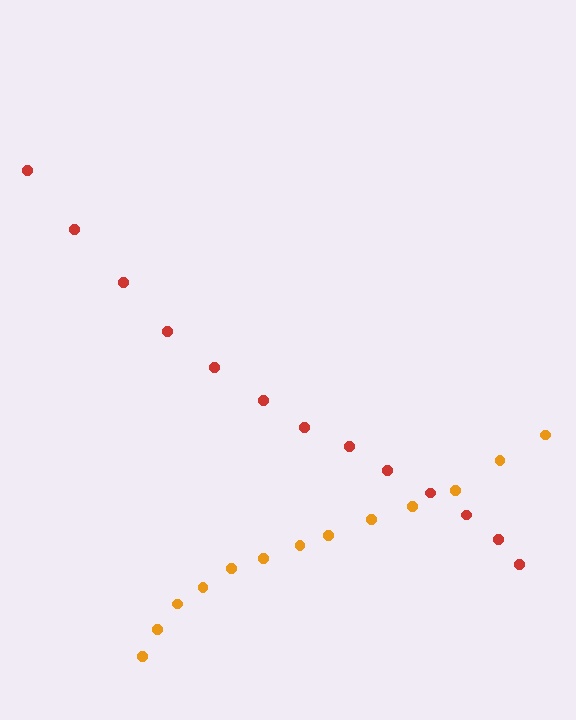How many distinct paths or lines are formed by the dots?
There are 2 distinct paths.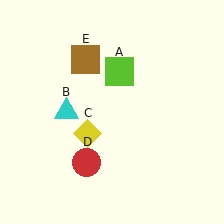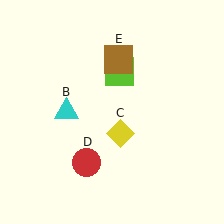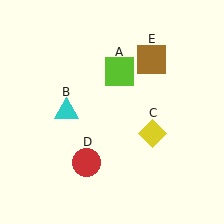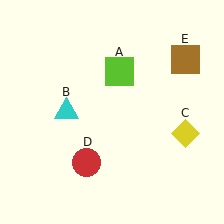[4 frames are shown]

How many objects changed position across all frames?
2 objects changed position: yellow diamond (object C), brown square (object E).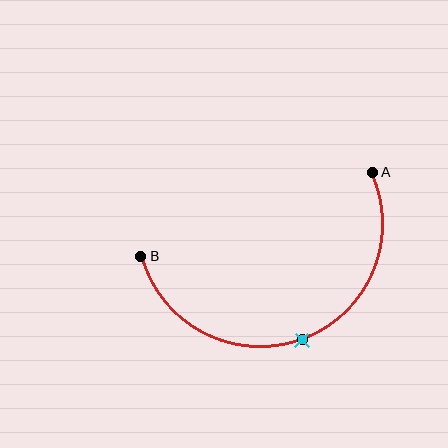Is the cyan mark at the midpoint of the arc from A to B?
Yes. The cyan mark lies on the arc at equal arc-length from both A and B — it is the arc midpoint.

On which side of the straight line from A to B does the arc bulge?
The arc bulges below the straight line connecting A and B.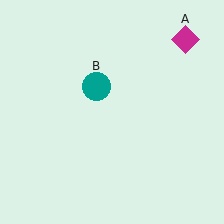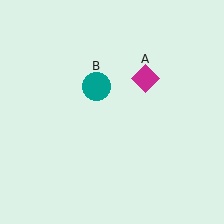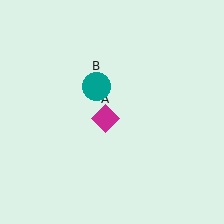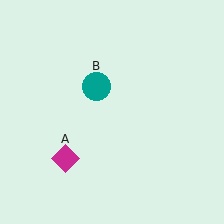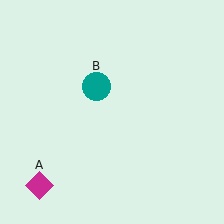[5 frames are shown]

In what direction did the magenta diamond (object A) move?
The magenta diamond (object A) moved down and to the left.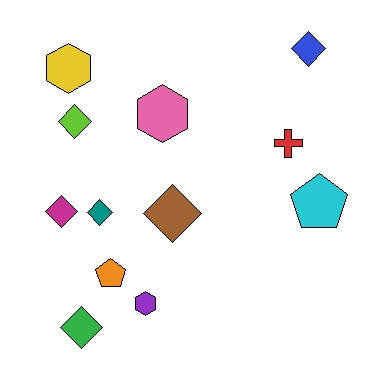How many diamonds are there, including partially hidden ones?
There are 6 diamonds.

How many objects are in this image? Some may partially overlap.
There are 12 objects.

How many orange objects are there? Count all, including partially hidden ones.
There is 1 orange object.